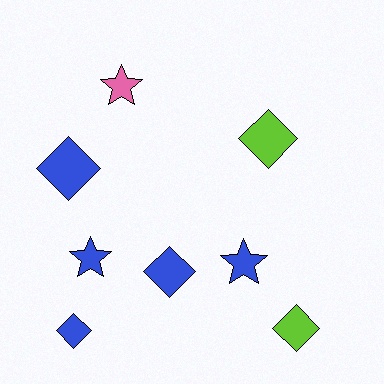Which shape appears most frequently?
Diamond, with 5 objects.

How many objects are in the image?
There are 8 objects.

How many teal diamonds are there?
There are no teal diamonds.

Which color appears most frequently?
Blue, with 5 objects.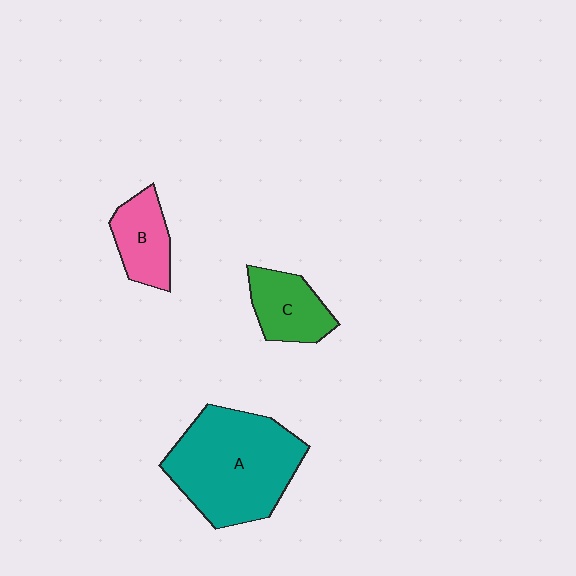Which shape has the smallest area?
Shape B (pink).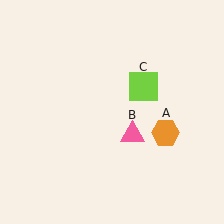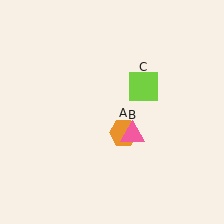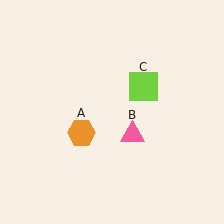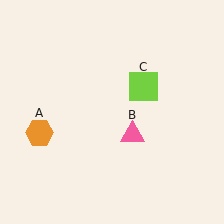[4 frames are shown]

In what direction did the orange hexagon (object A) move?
The orange hexagon (object A) moved left.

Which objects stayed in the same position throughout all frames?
Pink triangle (object B) and lime square (object C) remained stationary.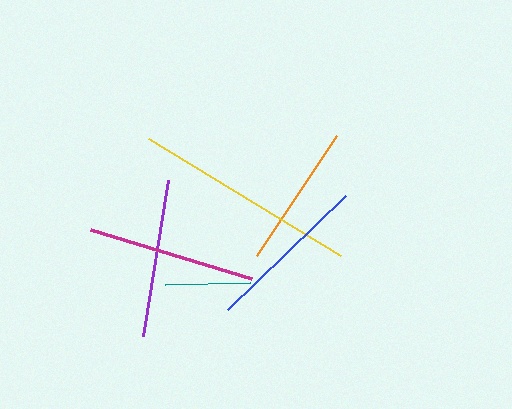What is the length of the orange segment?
The orange segment is approximately 145 pixels long.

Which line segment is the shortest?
The teal line is the shortest at approximately 85 pixels.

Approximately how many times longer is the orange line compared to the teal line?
The orange line is approximately 1.7 times the length of the teal line.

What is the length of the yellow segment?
The yellow segment is approximately 225 pixels long.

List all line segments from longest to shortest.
From longest to shortest: yellow, magenta, blue, purple, orange, teal.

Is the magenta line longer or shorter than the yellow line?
The yellow line is longer than the magenta line.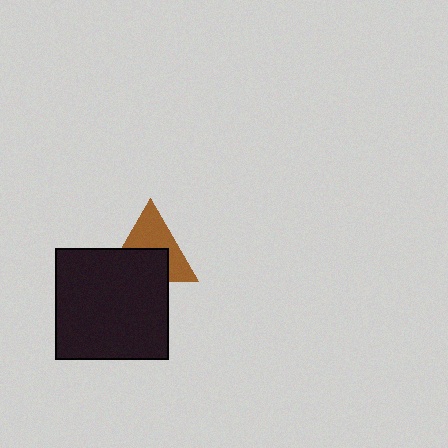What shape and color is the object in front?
The object in front is a black rectangle.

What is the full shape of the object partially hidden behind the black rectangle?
The partially hidden object is a brown triangle.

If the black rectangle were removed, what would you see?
You would see the complete brown triangle.